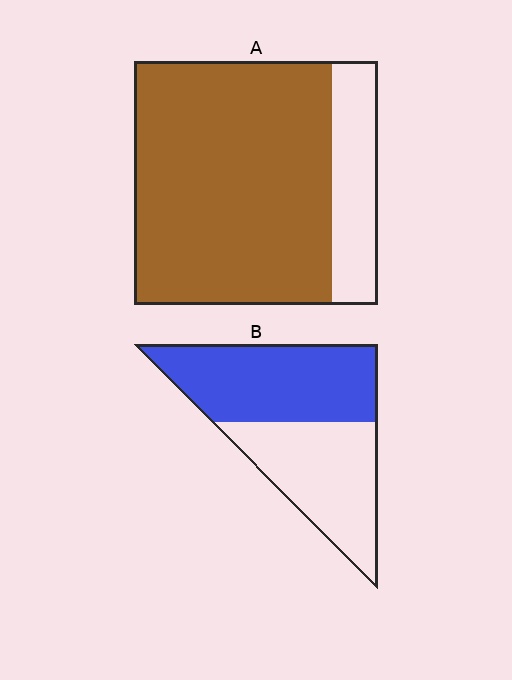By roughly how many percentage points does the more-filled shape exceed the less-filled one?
By roughly 30 percentage points (A over B).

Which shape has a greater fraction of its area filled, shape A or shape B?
Shape A.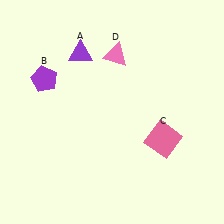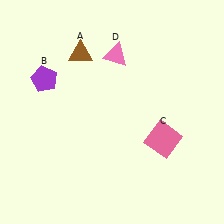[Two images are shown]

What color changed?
The triangle (A) changed from purple in Image 1 to brown in Image 2.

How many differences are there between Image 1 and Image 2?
There is 1 difference between the two images.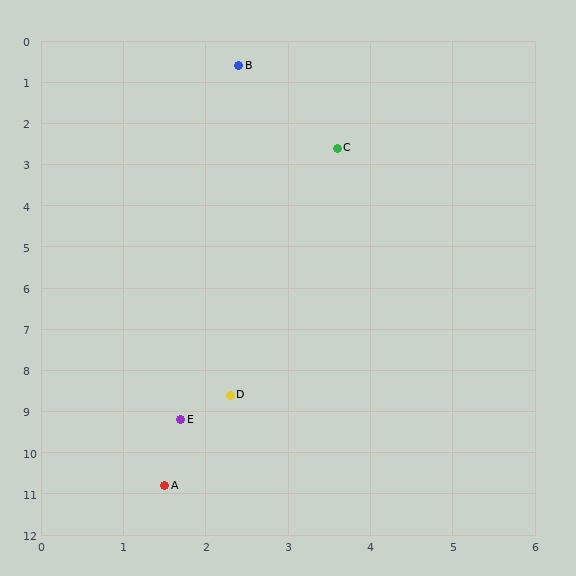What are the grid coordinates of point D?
Point D is at approximately (2.3, 8.6).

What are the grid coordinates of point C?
Point C is at approximately (3.6, 2.6).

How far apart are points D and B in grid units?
Points D and B are about 8.0 grid units apart.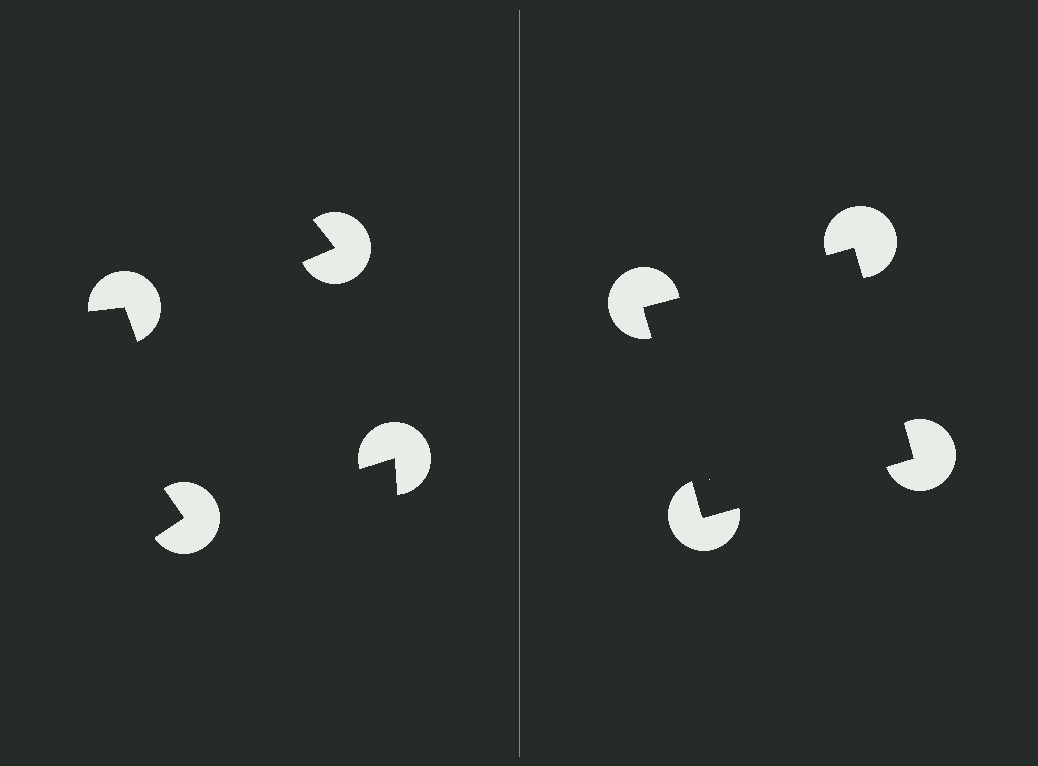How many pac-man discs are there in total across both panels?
8 — 4 on each side.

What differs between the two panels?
The pac-man discs are positioned identically on both sides; only the wedge orientations differ. On the right they align to a square; on the left they are misaligned.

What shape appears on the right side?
An illusory square.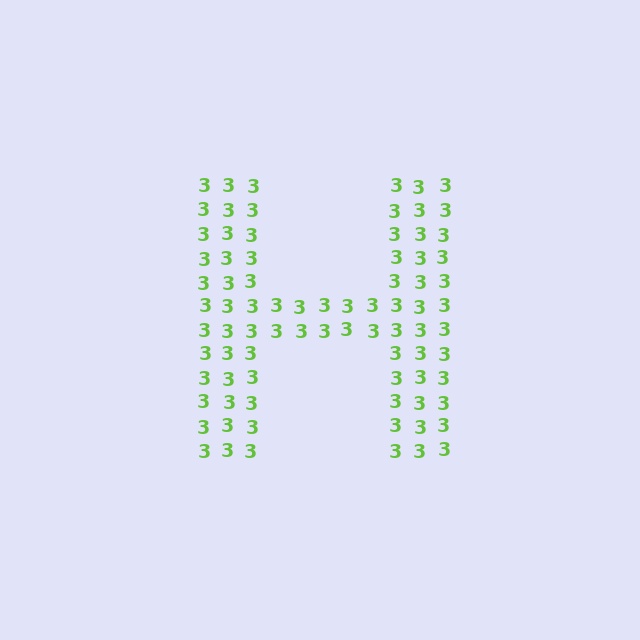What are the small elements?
The small elements are digit 3's.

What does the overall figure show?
The overall figure shows the letter H.